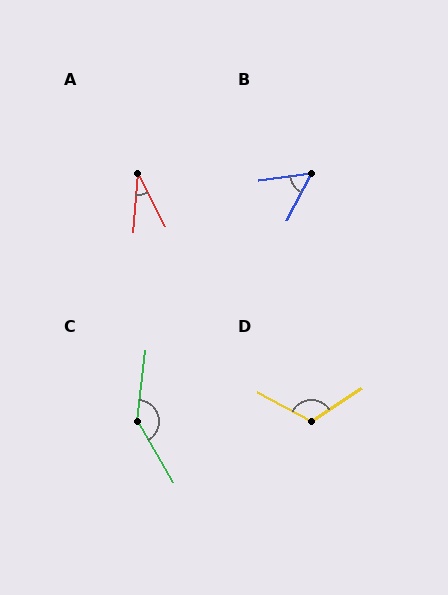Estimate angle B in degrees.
Approximately 56 degrees.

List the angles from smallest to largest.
A (32°), B (56°), D (119°), C (143°).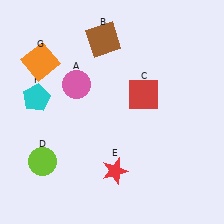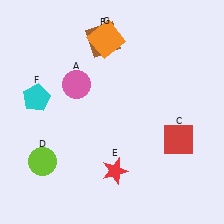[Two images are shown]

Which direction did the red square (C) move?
The red square (C) moved down.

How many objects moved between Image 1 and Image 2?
2 objects moved between the two images.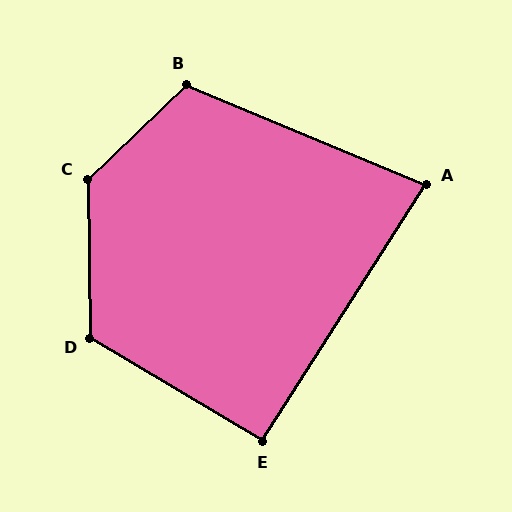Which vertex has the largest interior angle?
C, at approximately 133 degrees.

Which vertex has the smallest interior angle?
A, at approximately 80 degrees.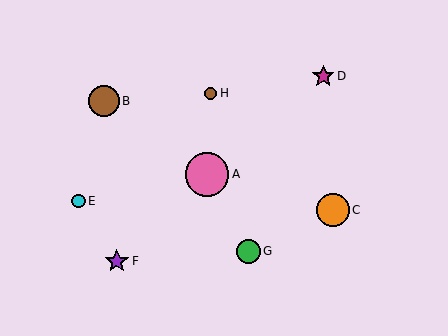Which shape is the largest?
The pink circle (labeled A) is the largest.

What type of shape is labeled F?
Shape F is a purple star.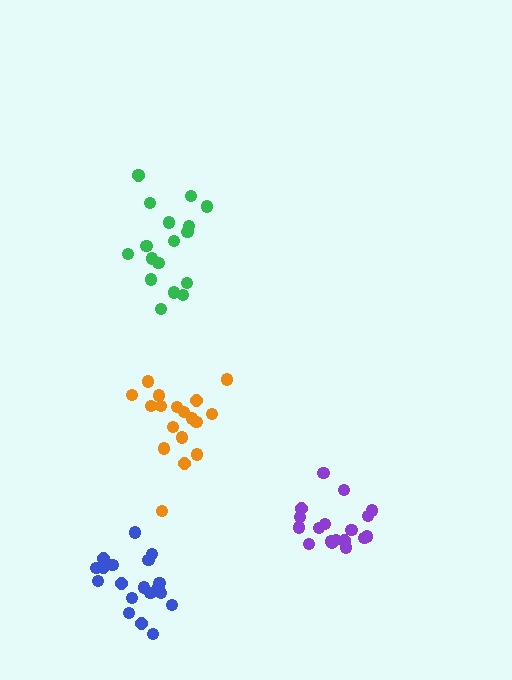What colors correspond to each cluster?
The clusters are colored: green, purple, orange, blue.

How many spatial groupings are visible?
There are 4 spatial groupings.